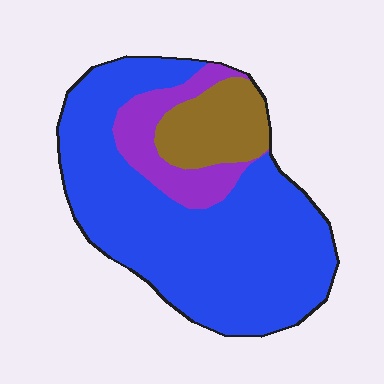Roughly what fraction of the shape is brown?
Brown covers around 15% of the shape.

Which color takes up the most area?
Blue, at roughly 70%.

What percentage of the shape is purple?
Purple takes up less than a sixth of the shape.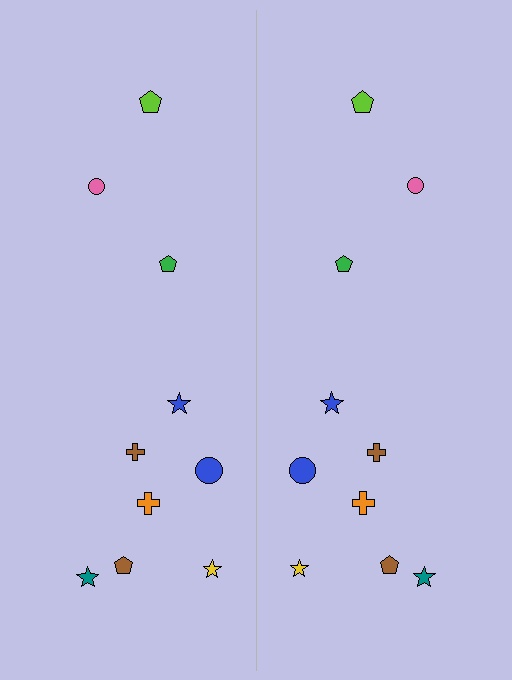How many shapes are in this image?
There are 20 shapes in this image.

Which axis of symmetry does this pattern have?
The pattern has a vertical axis of symmetry running through the center of the image.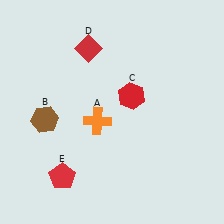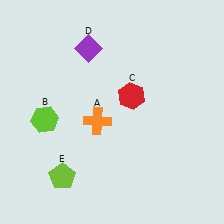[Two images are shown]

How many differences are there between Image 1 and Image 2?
There are 3 differences between the two images.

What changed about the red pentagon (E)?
In Image 1, E is red. In Image 2, it changed to lime.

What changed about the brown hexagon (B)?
In Image 1, B is brown. In Image 2, it changed to lime.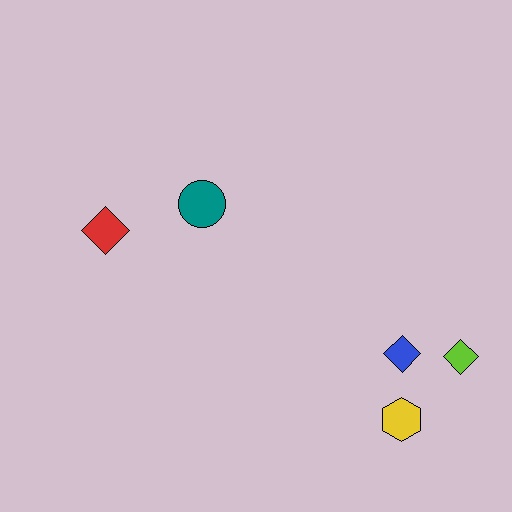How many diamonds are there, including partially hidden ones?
There are 3 diamonds.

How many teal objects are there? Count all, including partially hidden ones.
There is 1 teal object.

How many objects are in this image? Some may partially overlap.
There are 5 objects.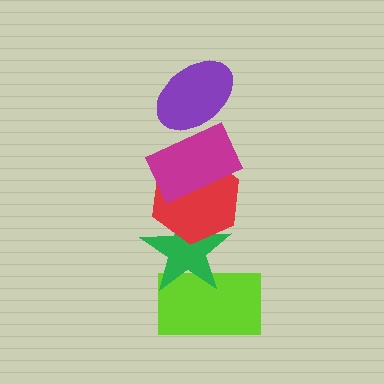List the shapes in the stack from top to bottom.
From top to bottom: the purple ellipse, the magenta rectangle, the red hexagon, the green star, the lime rectangle.